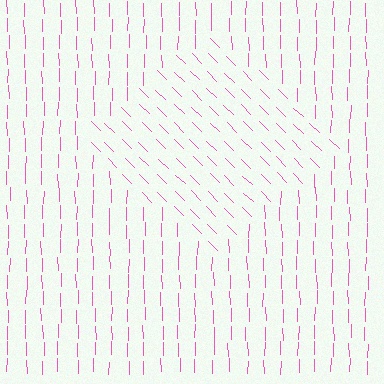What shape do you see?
I see a diamond.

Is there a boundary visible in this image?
Yes, there is a texture boundary formed by a change in line orientation.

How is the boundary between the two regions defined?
The boundary is defined purely by a change in line orientation (approximately 45 degrees difference). All lines are the same color and thickness.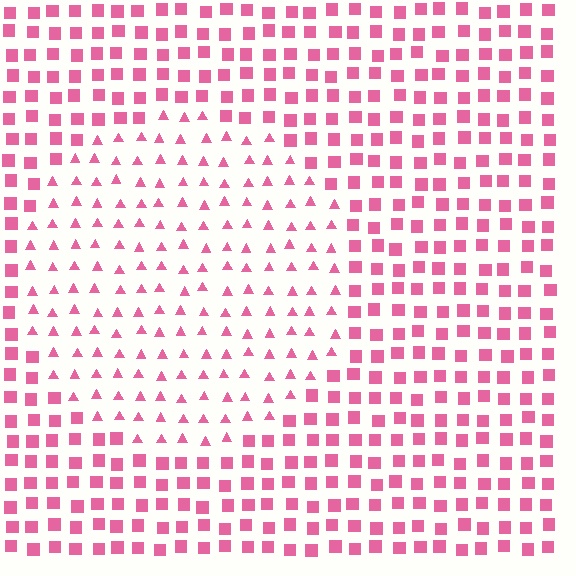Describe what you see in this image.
The image is filled with small pink elements arranged in a uniform grid. A circle-shaped region contains triangles, while the surrounding area contains squares. The boundary is defined purely by the change in element shape.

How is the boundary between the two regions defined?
The boundary is defined by a change in element shape: triangles inside vs. squares outside. All elements share the same color and spacing.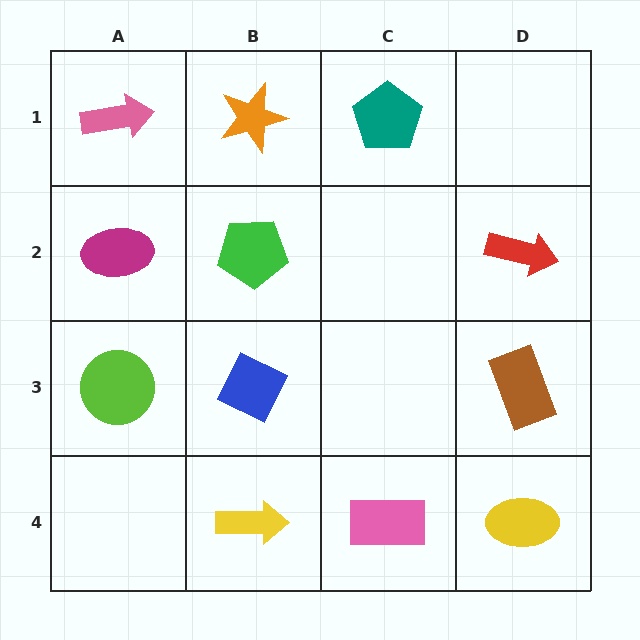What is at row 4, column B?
A yellow arrow.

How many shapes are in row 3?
3 shapes.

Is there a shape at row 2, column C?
No, that cell is empty.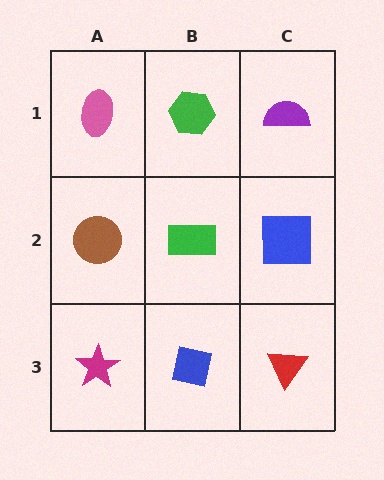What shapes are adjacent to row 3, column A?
A brown circle (row 2, column A), a blue square (row 3, column B).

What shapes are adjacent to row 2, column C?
A purple semicircle (row 1, column C), a red triangle (row 3, column C), a green rectangle (row 2, column B).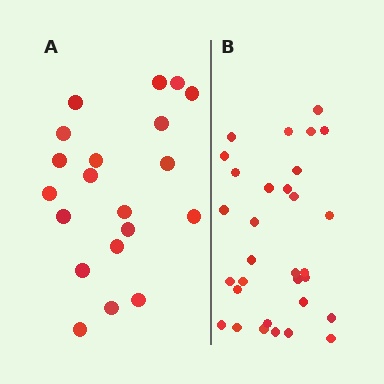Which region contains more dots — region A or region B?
Region B (the right region) has more dots.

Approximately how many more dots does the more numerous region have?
Region B has roughly 12 or so more dots than region A.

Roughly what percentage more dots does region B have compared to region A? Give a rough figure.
About 55% more.